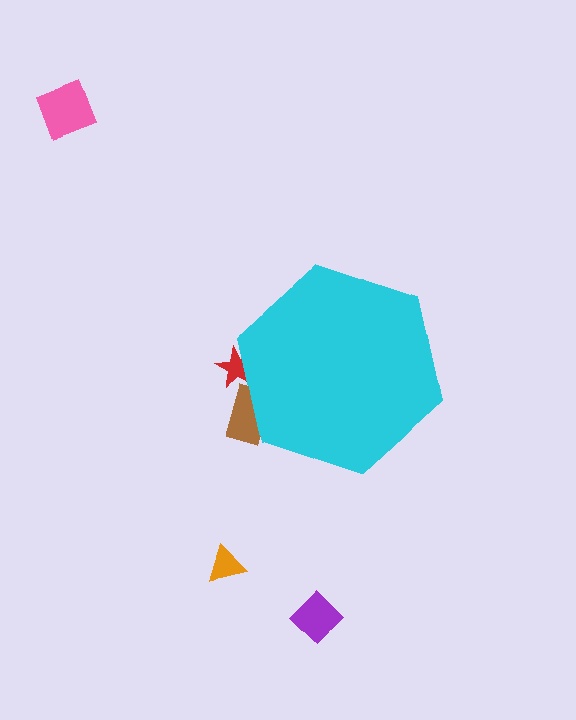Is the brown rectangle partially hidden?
Yes, the brown rectangle is partially hidden behind the cyan hexagon.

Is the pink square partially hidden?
No, the pink square is fully visible.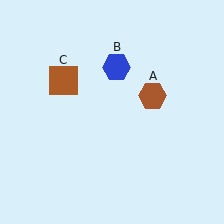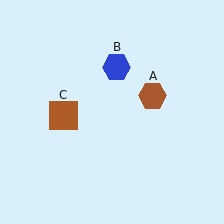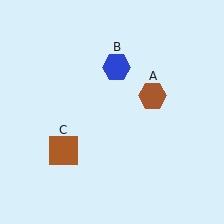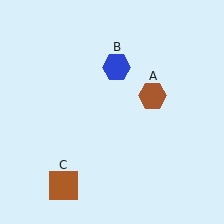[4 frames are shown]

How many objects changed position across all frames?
1 object changed position: brown square (object C).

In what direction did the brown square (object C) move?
The brown square (object C) moved down.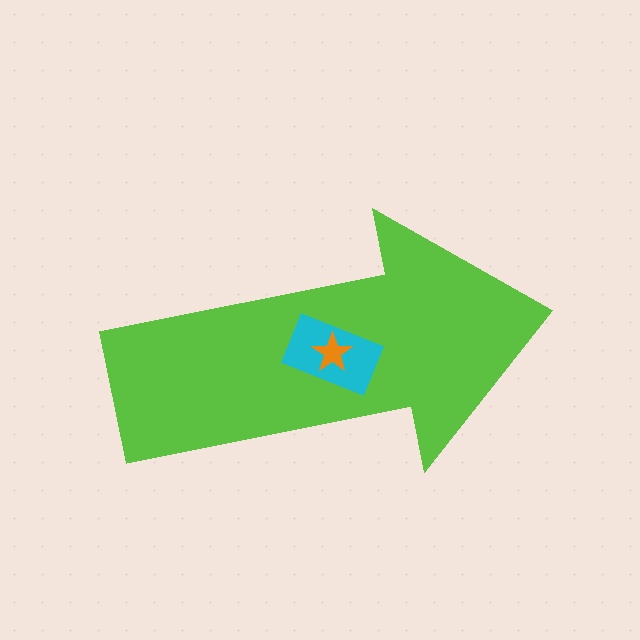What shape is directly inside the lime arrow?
The cyan rectangle.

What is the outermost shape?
The lime arrow.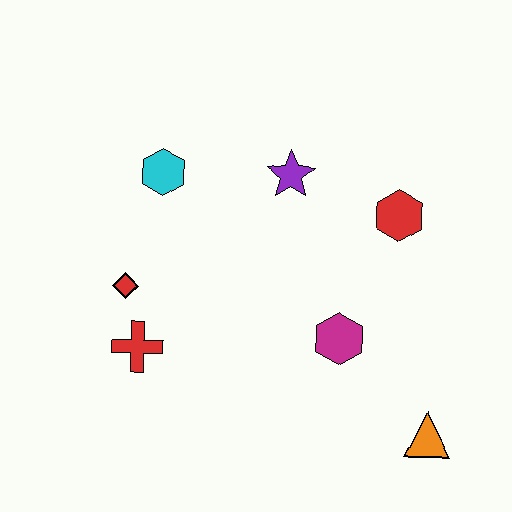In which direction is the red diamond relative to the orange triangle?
The red diamond is to the left of the orange triangle.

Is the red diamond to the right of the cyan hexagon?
No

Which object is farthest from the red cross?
The orange triangle is farthest from the red cross.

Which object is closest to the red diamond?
The red cross is closest to the red diamond.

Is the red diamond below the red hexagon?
Yes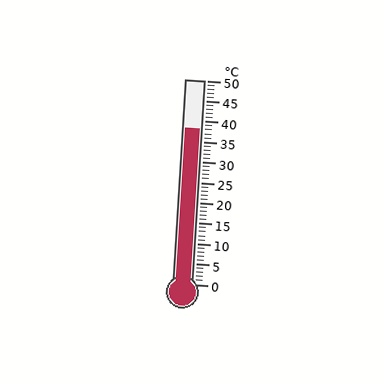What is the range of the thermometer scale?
The thermometer scale ranges from 0°C to 50°C.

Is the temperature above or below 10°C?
The temperature is above 10°C.